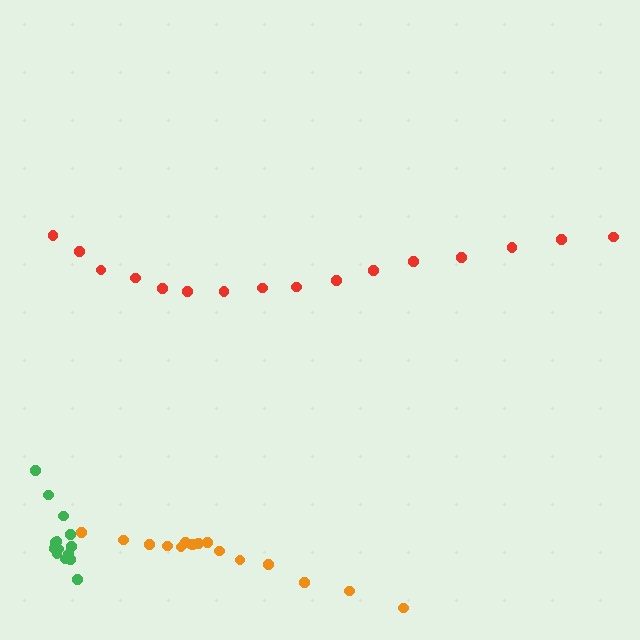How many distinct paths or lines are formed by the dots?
There are 3 distinct paths.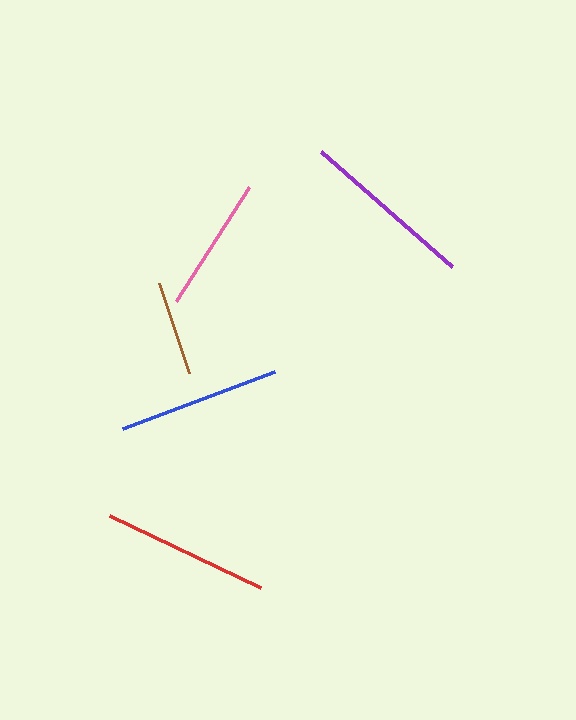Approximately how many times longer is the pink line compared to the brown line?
The pink line is approximately 1.4 times the length of the brown line.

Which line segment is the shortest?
The brown line is the shortest at approximately 95 pixels.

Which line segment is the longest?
The purple line is the longest at approximately 174 pixels.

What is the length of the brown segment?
The brown segment is approximately 95 pixels long.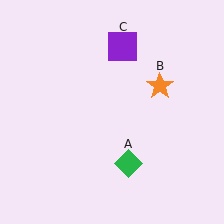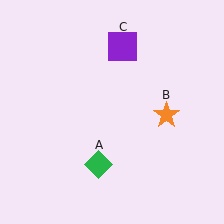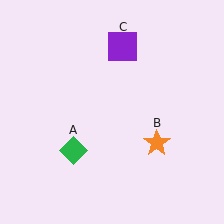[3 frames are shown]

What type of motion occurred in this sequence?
The green diamond (object A), orange star (object B) rotated clockwise around the center of the scene.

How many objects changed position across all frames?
2 objects changed position: green diamond (object A), orange star (object B).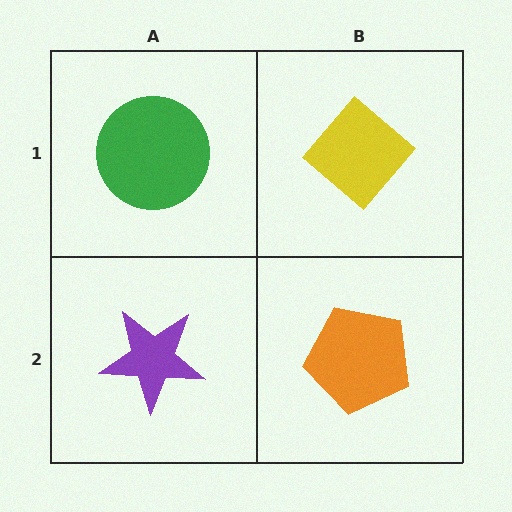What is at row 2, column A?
A purple star.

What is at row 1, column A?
A green circle.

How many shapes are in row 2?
2 shapes.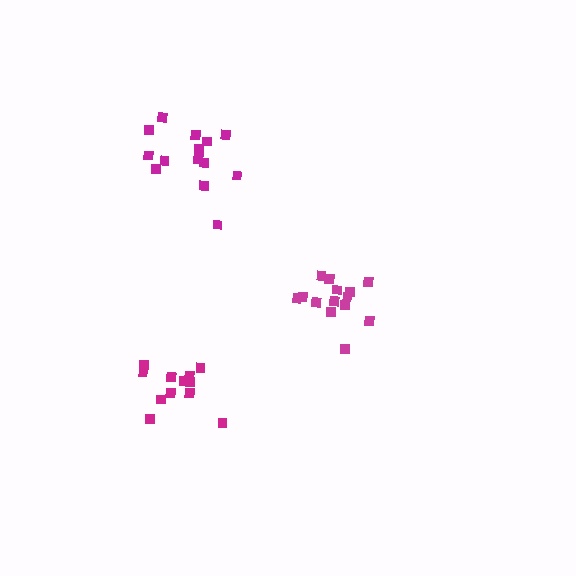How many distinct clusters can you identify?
There are 3 distinct clusters.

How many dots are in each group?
Group 1: 14 dots, Group 2: 12 dots, Group 3: 14 dots (40 total).